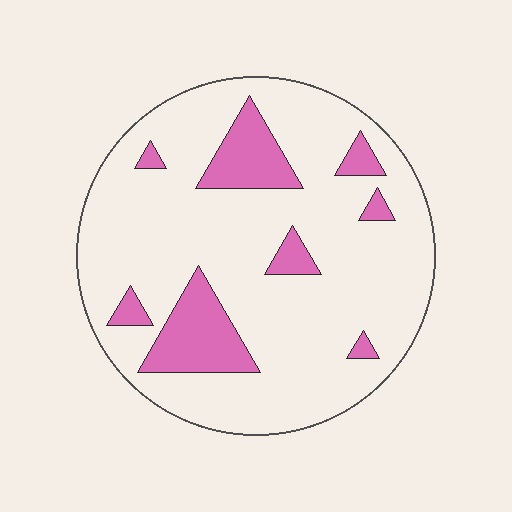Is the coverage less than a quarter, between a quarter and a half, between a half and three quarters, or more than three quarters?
Less than a quarter.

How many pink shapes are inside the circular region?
8.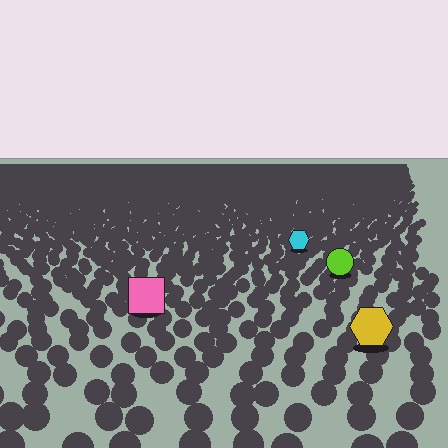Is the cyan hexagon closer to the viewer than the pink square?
No. The pink square is closer — you can tell from the texture gradient: the ground texture is coarser near it.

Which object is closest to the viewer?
The yellow hexagon is closest. The texture marks near it are larger and more spread out.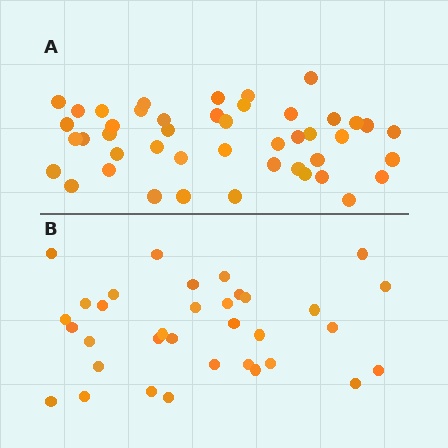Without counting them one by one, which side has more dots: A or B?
Region A (the top region) has more dots.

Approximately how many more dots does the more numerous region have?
Region A has roughly 12 or so more dots than region B.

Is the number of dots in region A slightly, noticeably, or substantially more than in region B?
Region A has noticeably more, but not dramatically so. The ratio is roughly 1.3 to 1.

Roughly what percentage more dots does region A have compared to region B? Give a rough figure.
About 30% more.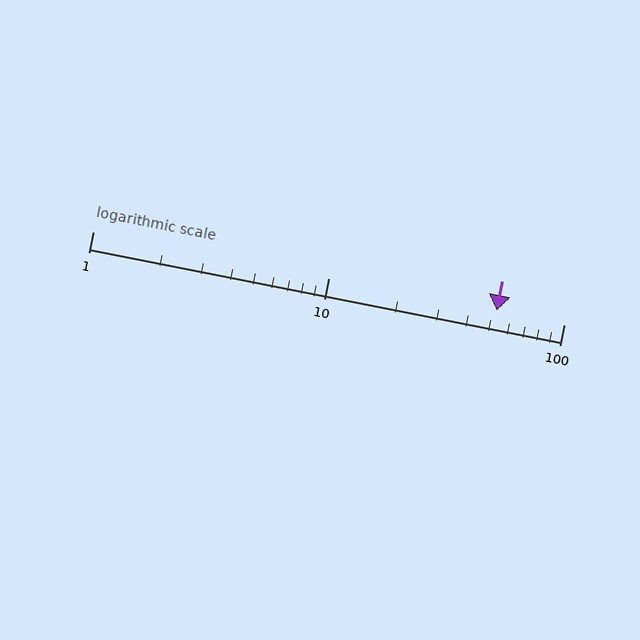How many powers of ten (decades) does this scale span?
The scale spans 2 decades, from 1 to 100.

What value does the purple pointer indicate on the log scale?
The pointer indicates approximately 52.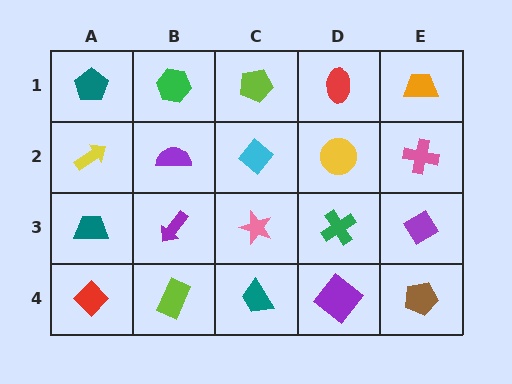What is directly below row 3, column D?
A purple diamond.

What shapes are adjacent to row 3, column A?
A yellow arrow (row 2, column A), a red diamond (row 4, column A), a purple arrow (row 3, column B).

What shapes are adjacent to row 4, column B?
A purple arrow (row 3, column B), a red diamond (row 4, column A), a teal trapezoid (row 4, column C).